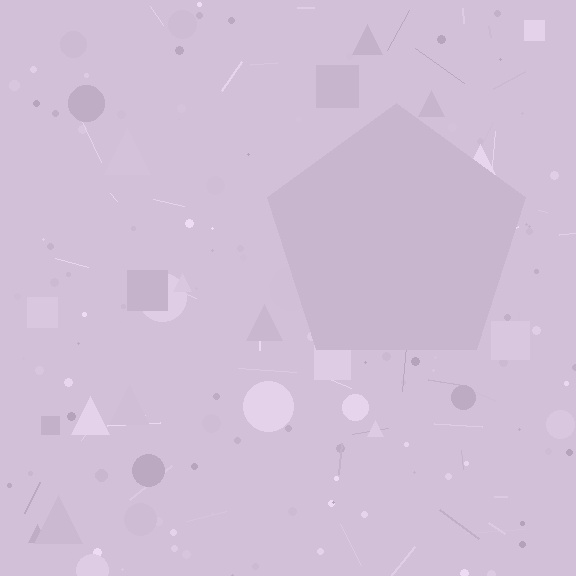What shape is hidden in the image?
A pentagon is hidden in the image.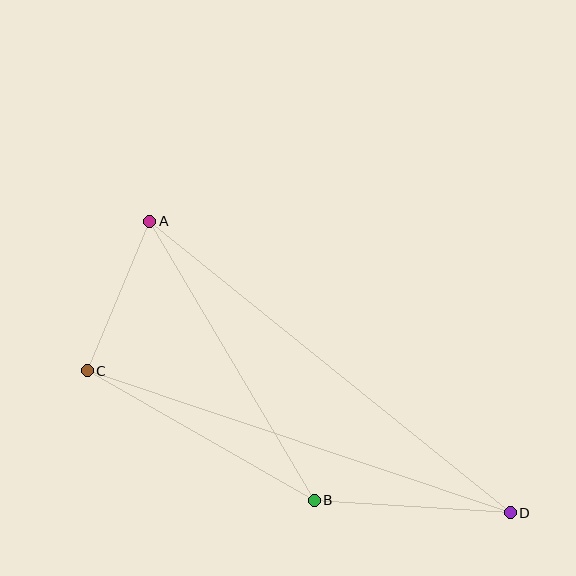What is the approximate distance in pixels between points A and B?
The distance between A and B is approximately 324 pixels.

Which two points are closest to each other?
Points A and C are closest to each other.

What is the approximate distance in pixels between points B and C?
The distance between B and C is approximately 261 pixels.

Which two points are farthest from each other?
Points A and D are farthest from each other.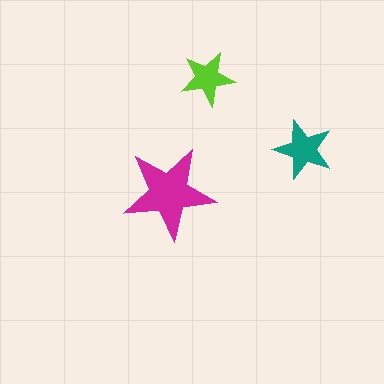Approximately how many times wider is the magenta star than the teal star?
About 1.5 times wider.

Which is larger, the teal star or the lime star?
The teal one.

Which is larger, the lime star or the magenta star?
The magenta one.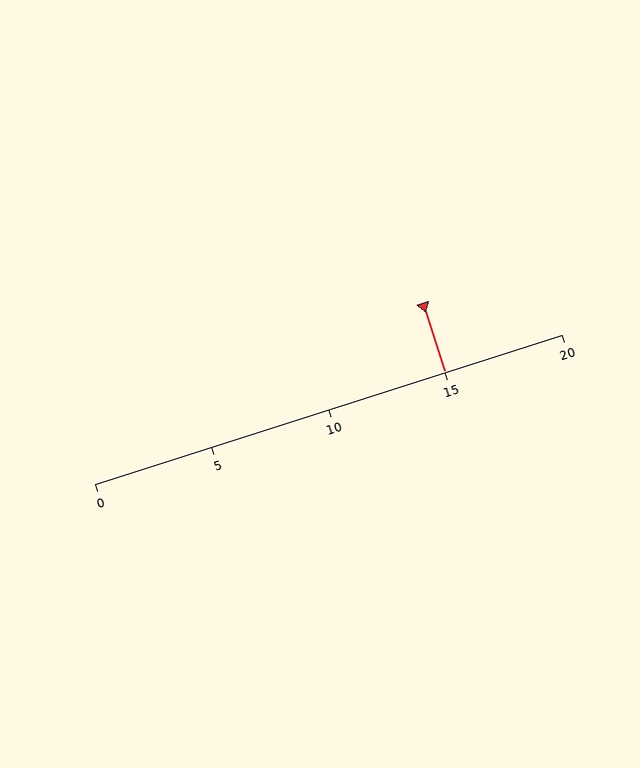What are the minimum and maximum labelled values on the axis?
The axis runs from 0 to 20.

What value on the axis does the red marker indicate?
The marker indicates approximately 15.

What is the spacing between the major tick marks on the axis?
The major ticks are spaced 5 apart.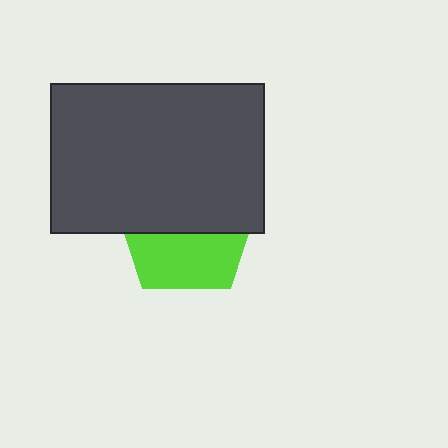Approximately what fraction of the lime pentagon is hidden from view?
Roughly 56% of the lime pentagon is hidden behind the dark gray rectangle.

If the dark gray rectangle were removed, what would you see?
You would see the complete lime pentagon.